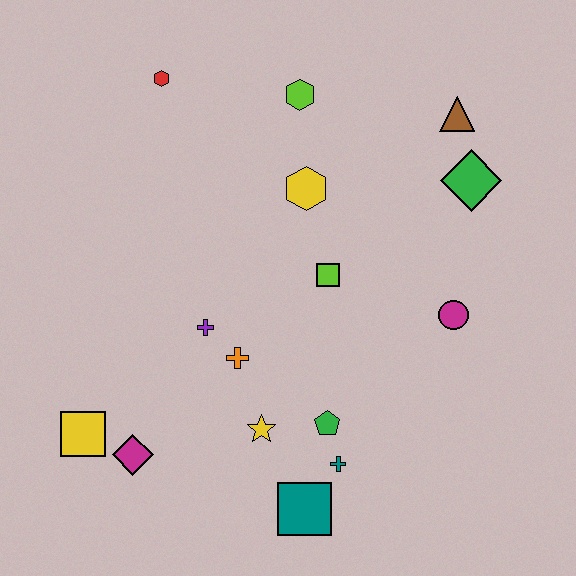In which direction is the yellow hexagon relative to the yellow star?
The yellow hexagon is above the yellow star.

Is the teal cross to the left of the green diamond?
Yes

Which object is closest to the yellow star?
The green pentagon is closest to the yellow star.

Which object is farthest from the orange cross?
The brown triangle is farthest from the orange cross.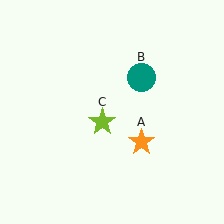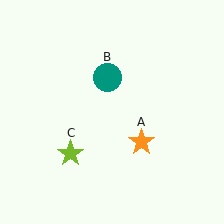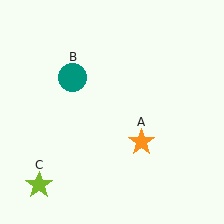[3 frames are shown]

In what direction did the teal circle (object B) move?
The teal circle (object B) moved left.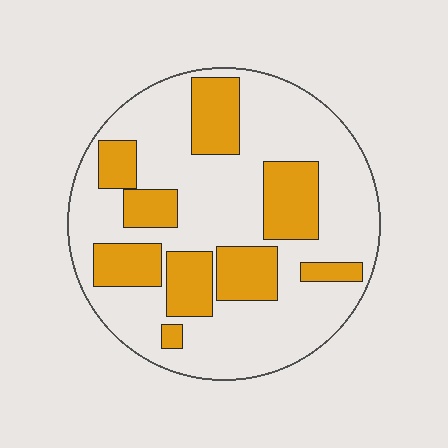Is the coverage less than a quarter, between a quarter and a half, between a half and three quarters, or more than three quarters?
Between a quarter and a half.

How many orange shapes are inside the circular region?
9.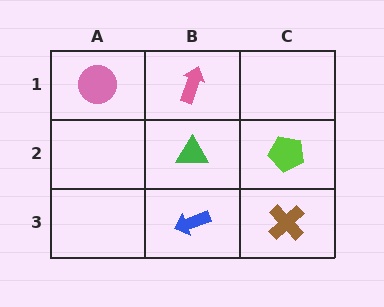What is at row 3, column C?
A brown cross.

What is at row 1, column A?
A pink circle.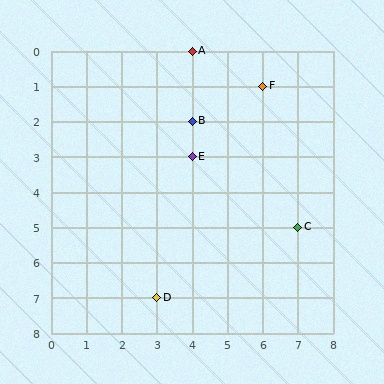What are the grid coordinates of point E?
Point E is at grid coordinates (4, 3).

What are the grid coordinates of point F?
Point F is at grid coordinates (6, 1).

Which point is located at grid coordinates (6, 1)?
Point F is at (6, 1).